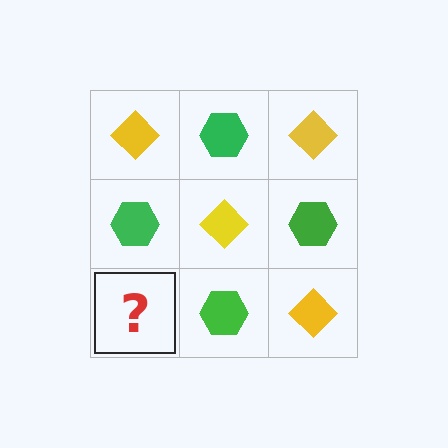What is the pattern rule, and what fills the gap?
The rule is that it alternates yellow diamond and green hexagon in a checkerboard pattern. The gap should be filled with a yellow diamond.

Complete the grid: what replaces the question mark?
The question mark should be replaced with a yellow diamond.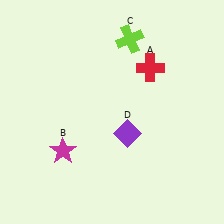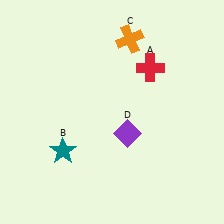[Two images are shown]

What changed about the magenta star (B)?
In Image 1, B is magenta. In Image 2, it changed to teal.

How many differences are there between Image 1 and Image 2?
There are 2 differences between the two images.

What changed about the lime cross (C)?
In Image 1, C is lime. In Image 2, it changed to orange.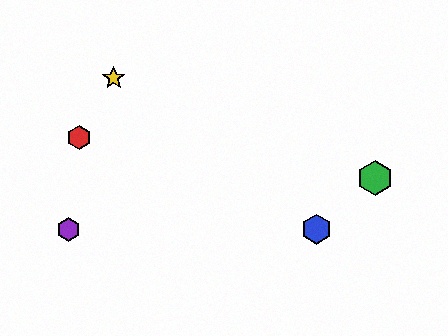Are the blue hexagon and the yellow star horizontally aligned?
No, the blue hexagon is at y≈229 and the yellow star is at y≈78.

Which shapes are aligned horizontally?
The blue hexagon, the purple hexagon are aligned horizontally.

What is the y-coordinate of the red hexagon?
The red hexagon is at y≈138.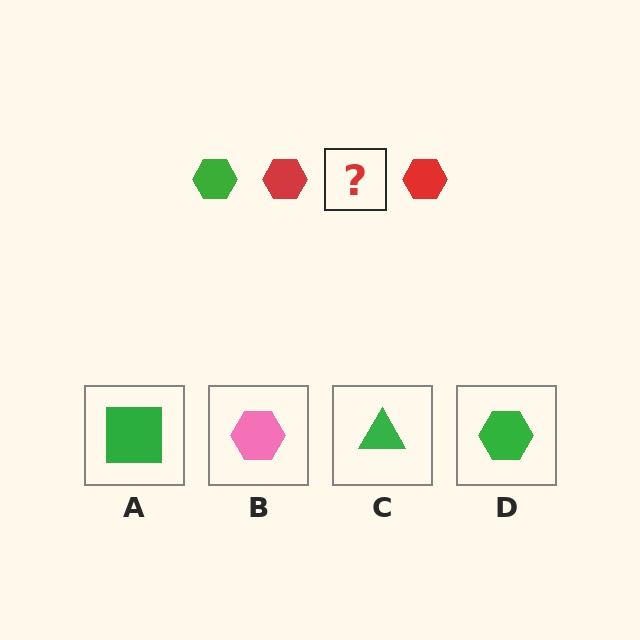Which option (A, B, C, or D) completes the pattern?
D.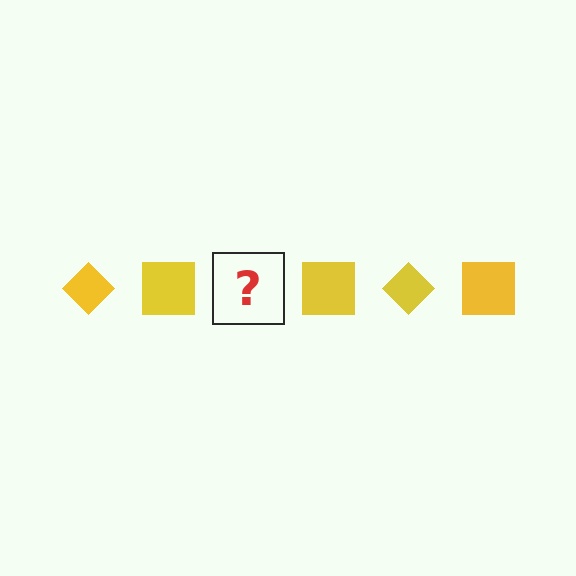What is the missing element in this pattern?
The missing element is a yellow diamond.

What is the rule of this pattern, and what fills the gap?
The rule is that the pattern cycles through diamond, square shapes in yellow. The gap should be filled with a yellow diamond.